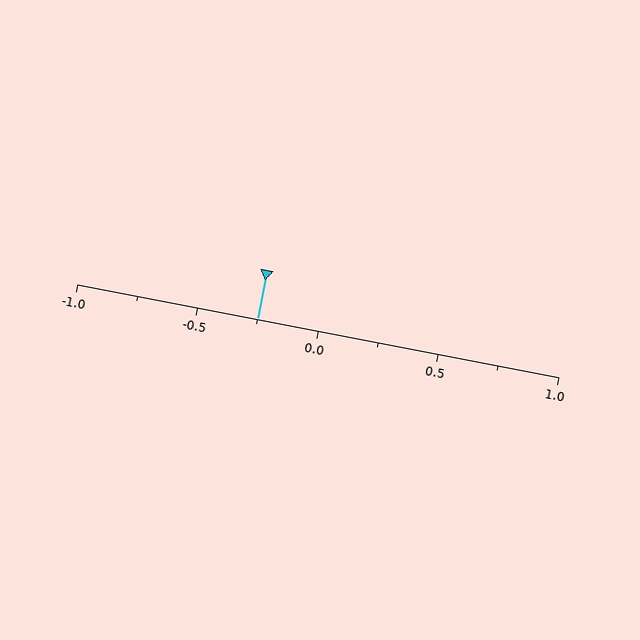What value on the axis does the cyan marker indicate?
The marker indicates approximately -0.25.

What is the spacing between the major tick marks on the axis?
The major ticks are spaced 0.5 apart.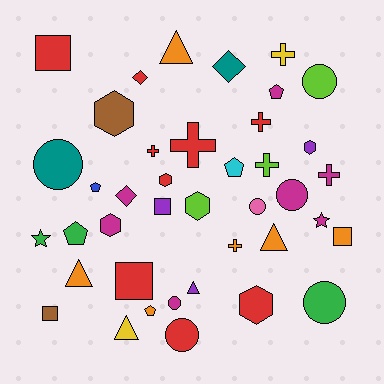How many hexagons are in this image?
There are 6 hexagons.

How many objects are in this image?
There are 40 objects.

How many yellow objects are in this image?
There are 2 yellow objects.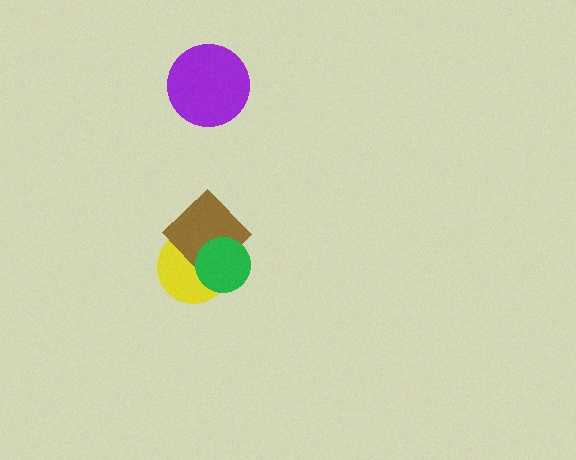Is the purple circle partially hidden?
No, no other shape covers it.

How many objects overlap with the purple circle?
0 objects overlap with the purple circle.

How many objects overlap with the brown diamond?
2 objects overlap with the brown diamond.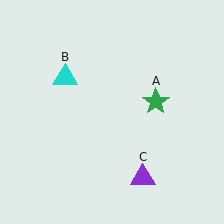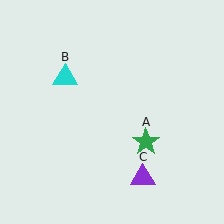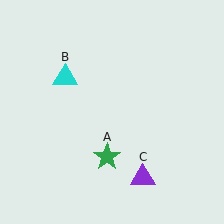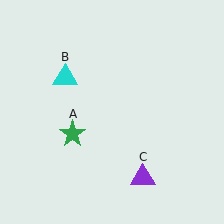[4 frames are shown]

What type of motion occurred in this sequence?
The green star (object A) rotated clockwise around the center of the scene.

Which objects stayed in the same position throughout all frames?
Cyan triangle (object B) and purple triangle (object C) remained stationary.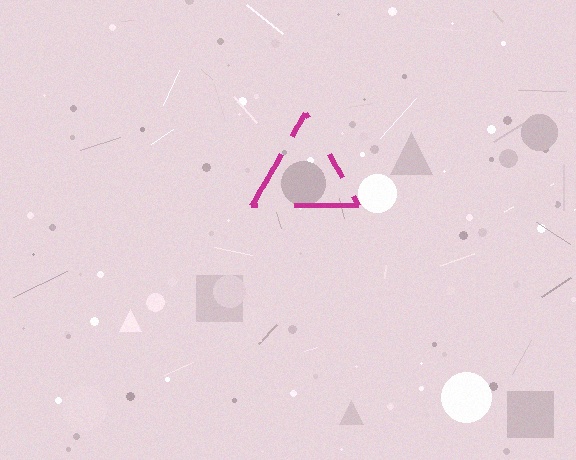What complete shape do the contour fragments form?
The contour fragments form a triangle.